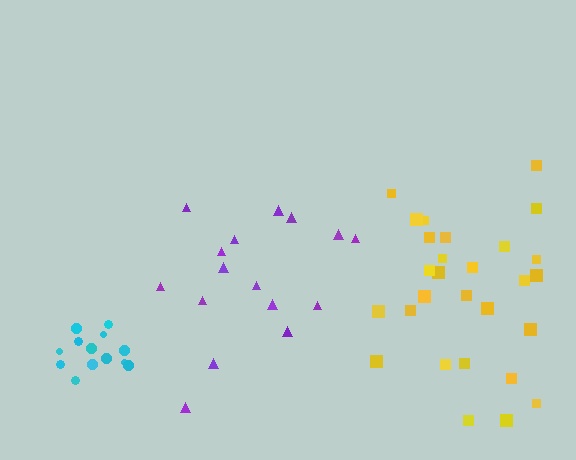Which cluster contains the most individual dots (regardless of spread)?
Yellow (28).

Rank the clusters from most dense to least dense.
cyan, yellow, purple.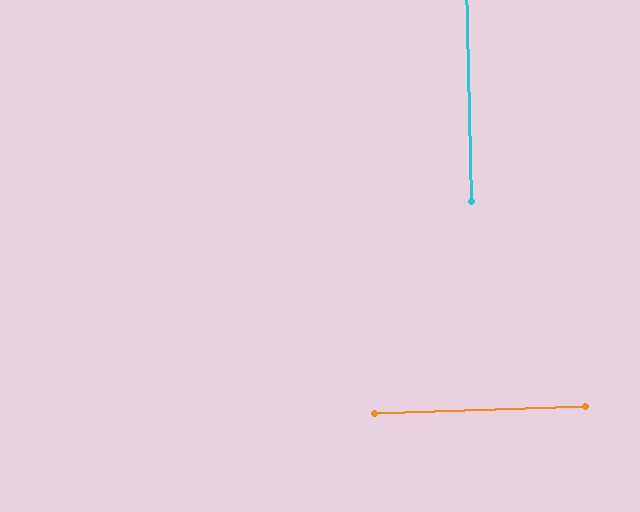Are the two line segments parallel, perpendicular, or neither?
Perpendicular — they meet at approximately 89°.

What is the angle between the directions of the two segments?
Approximately 89 degrees.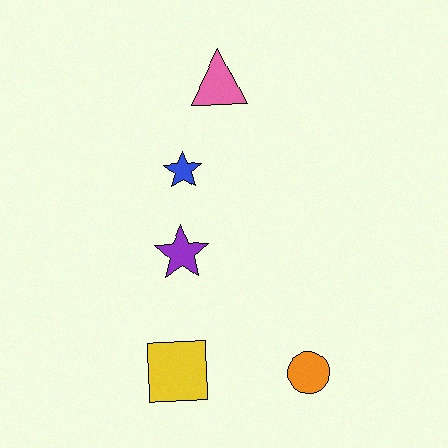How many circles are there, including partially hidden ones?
There is 1 circle.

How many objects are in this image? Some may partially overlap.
There are 5 objects.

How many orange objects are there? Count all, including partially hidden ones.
There is 1 orange object.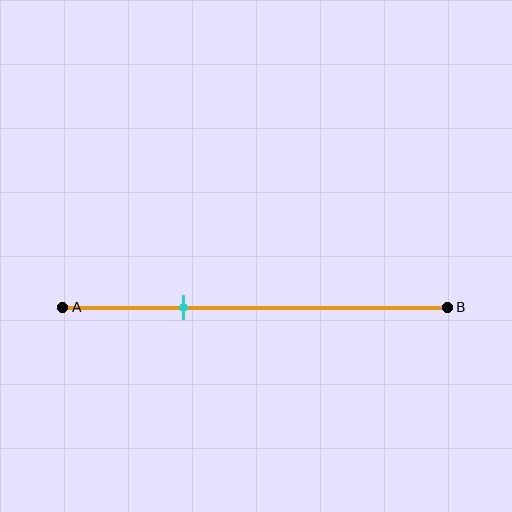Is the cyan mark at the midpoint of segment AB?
No, the mark is at about 30% from A, not at the 50% midpoint.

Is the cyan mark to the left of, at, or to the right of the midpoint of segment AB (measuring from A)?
The cyan mark is to the left of the midpoint of segment AB.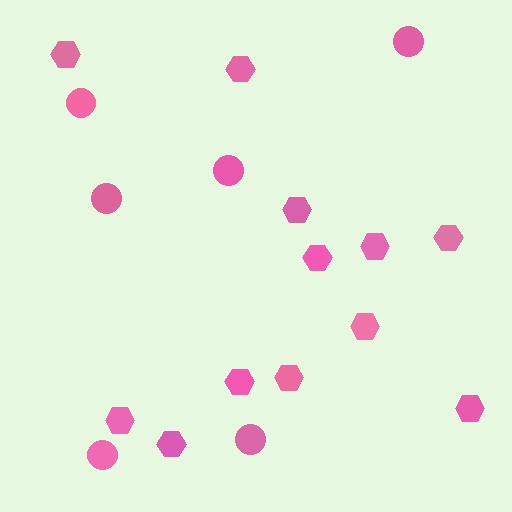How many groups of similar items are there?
There are 2 groups: one group of hexagons (12) and one group of circles (6).